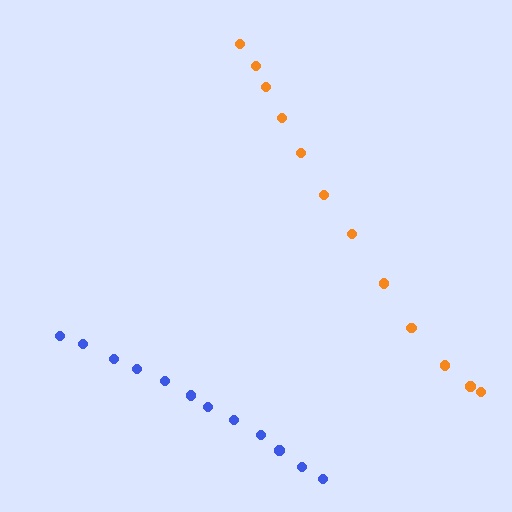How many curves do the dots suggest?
There are 2 distinct paths.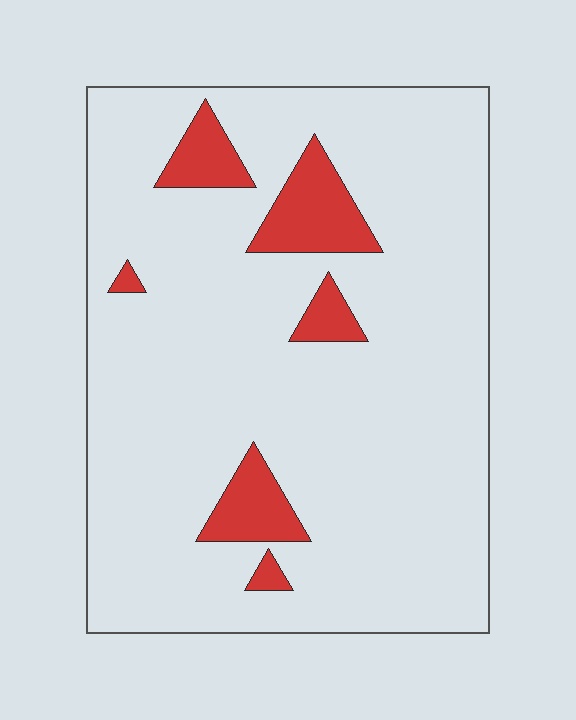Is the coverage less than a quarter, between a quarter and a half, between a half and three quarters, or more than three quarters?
Less than a quarter.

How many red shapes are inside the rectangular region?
6.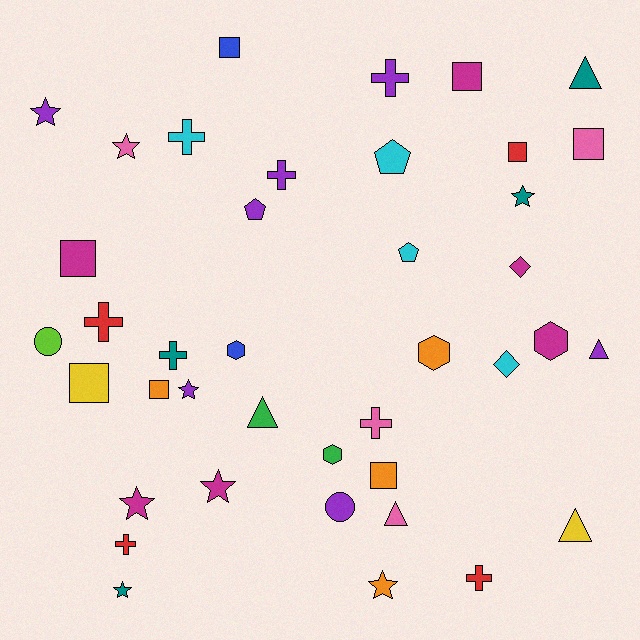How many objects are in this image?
There are 40 objects.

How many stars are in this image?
There are 8 stars.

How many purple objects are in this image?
There are 7 purple objects.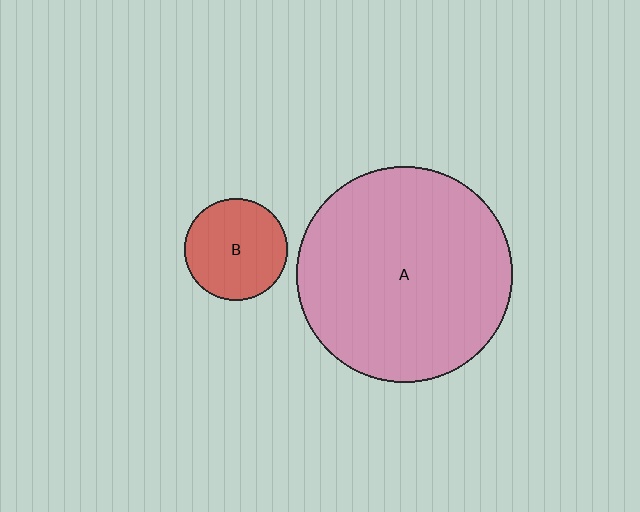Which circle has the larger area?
Circle A (pink).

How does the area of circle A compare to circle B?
Approximately 4.4 times.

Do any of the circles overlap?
No, none of the circles overlap.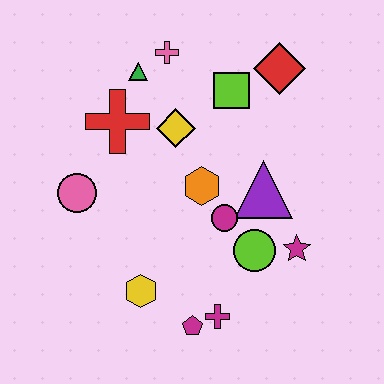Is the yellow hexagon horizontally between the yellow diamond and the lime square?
No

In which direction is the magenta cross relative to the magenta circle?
The magenta cross is below the magenta circle.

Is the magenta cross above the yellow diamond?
No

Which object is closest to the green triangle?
The pink cross is closest to the green triangle.